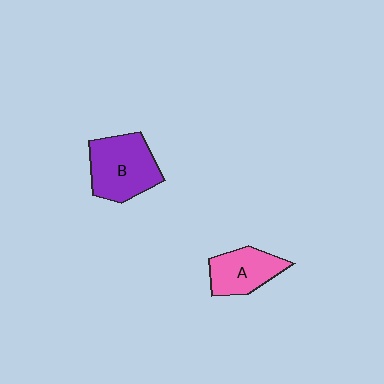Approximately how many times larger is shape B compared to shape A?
Approximately 1.4 times.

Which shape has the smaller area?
Shape A (pink).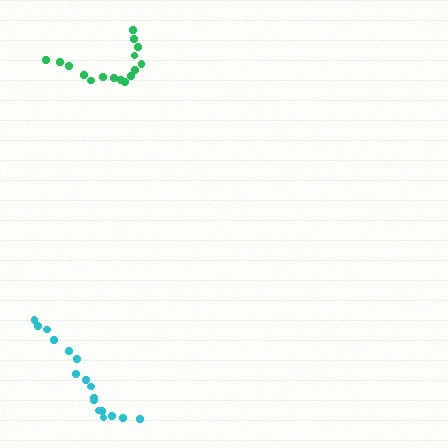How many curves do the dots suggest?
There are 2 distinct paths.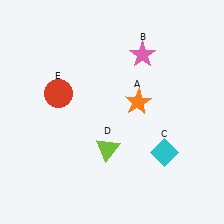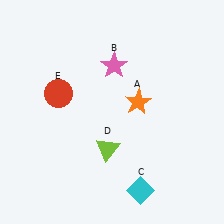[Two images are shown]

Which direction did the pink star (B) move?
The pink star (B) moved left.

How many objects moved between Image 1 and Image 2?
2 objects moved between the two images.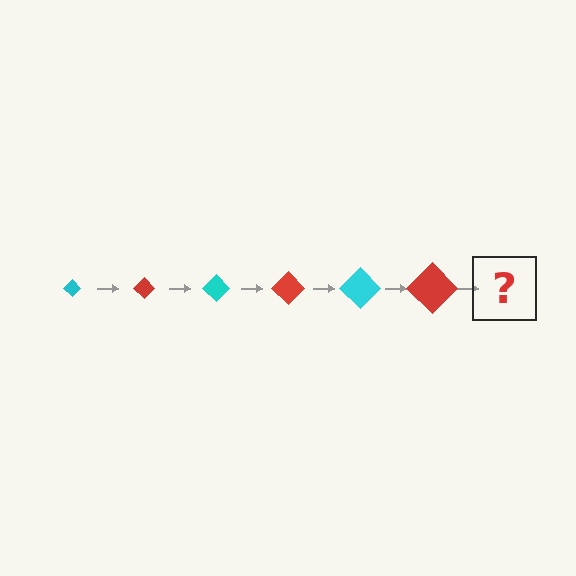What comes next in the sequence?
The next element should be a cyan diamond, larger than the previous one.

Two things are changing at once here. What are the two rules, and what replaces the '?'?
The two rules are that the diamond grows larger each step and the color cycles through cyan and red. The '?' should be a cyan diamond, larger than the previous one.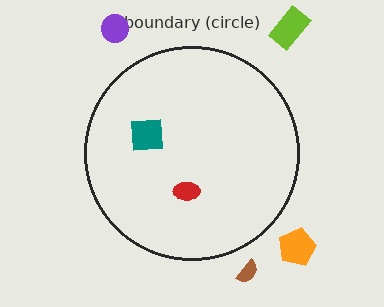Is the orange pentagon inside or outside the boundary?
Outside.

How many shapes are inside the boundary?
2 inside, 4 outside.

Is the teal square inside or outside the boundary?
Inside.